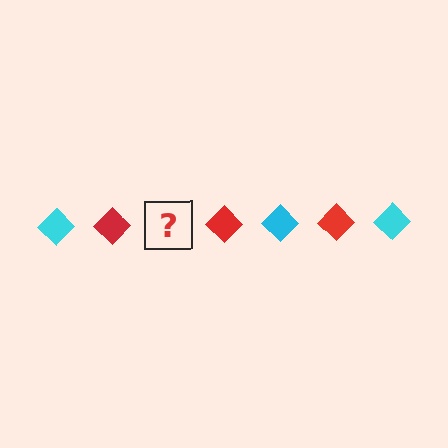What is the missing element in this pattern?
The missing element is a cyan diamond.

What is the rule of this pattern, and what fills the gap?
The rule is that the pattern cycles through cyan, red diamonds. The gap should be filled with a cyan diamond.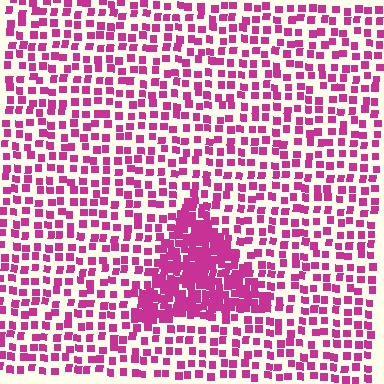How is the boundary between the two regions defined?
The boundary is defined by a change in element density (approximately 2.5x ratio). All elements are the same color, size, and shape.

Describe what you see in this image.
The image contains small magenta elements arranged at two different densities. A triangle-shaped region is visible where the elements are more densely packed than the surrounding area.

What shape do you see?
I see a triangle.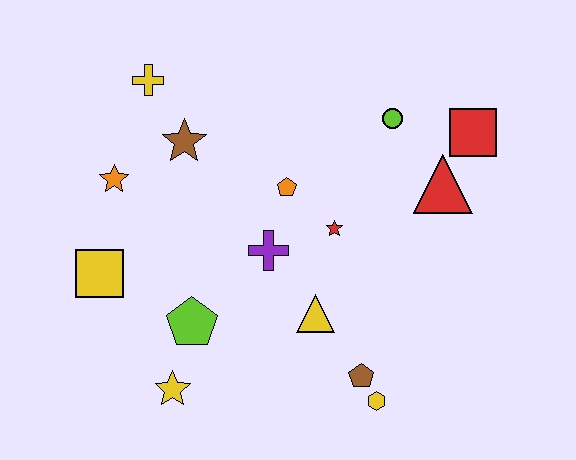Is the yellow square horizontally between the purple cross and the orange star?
No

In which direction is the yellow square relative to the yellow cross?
The yellow square is below the yellow cross.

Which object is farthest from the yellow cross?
The yellow hexagon is farthest from the yellow cross.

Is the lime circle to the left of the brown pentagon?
No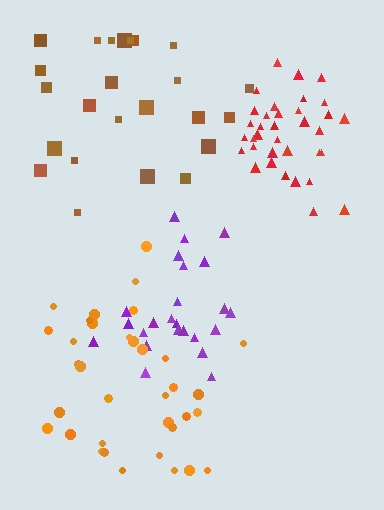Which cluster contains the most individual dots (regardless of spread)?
Orange (35).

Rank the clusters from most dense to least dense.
red, purple, orange, brown.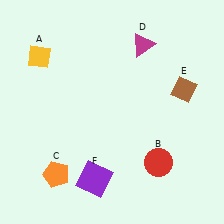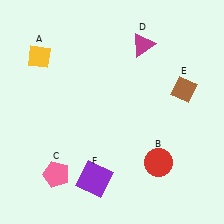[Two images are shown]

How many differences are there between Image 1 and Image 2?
There is 1 difference between the two images.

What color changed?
The pentagon (C) changed from orange in Image 1 to pink in Image 2.